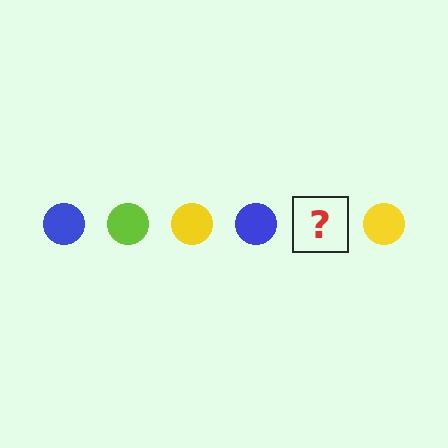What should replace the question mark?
The question mark should be replaced with a lime circle.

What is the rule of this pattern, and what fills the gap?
The rule is that the pattern cycles through blue, lime, yellow circles. The gap should be filled with a lime circle.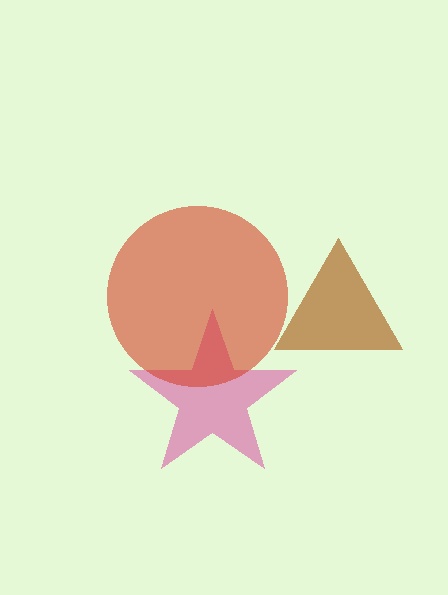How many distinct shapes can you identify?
There are 3 distinct shapes: a magenta star, a red circle, a brown triangle.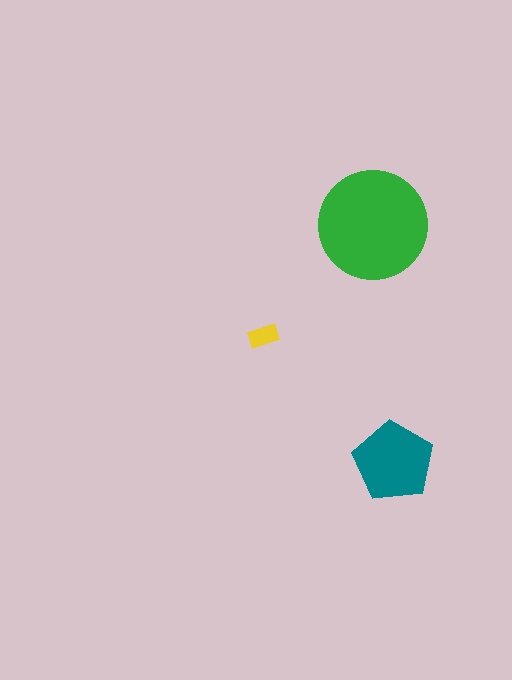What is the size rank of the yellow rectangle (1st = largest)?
3rd.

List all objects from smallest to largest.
The yellow rectangle, the teal pentagon, the green circle.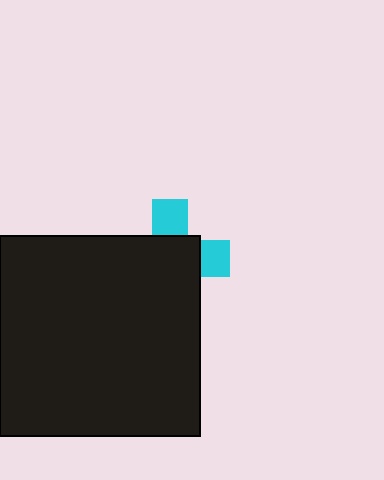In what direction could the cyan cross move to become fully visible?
The cyan cross could move toward the upper-right. That would shift it out from behind the black square entirely.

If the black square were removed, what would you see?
You would see the complete cyan cross.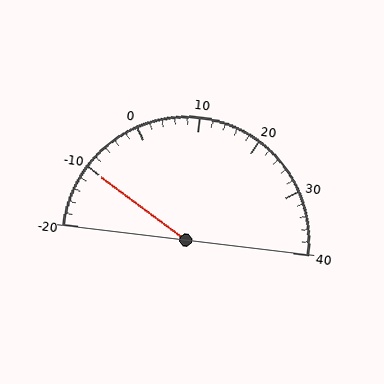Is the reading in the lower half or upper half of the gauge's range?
The reading is in the lower half of the range (-20 to 40).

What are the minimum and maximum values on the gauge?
The gauge ranges from -20 to 40.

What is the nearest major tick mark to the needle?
The nearest major tick mark is -10.